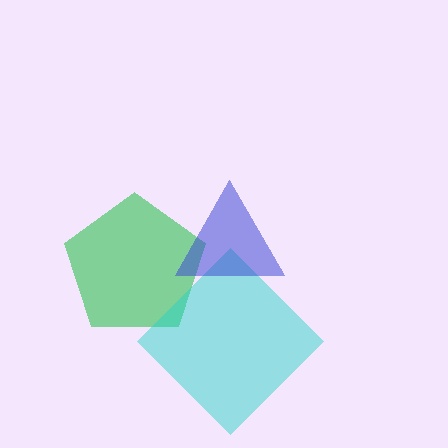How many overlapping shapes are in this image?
There are 3 overlapping shapes in the image.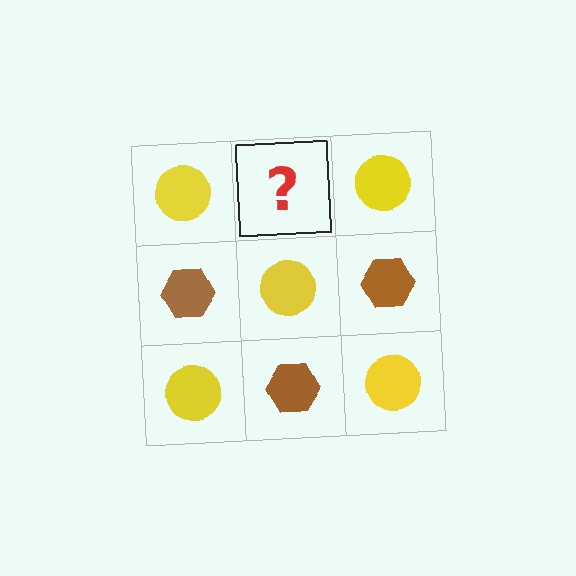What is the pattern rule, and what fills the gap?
The rule is that it alternates yellow circle and brown hexagon in a checkerboard pattern. The gap should be filled with a brown hexagon.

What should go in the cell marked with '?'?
The missing cell should contain a brown hexagon.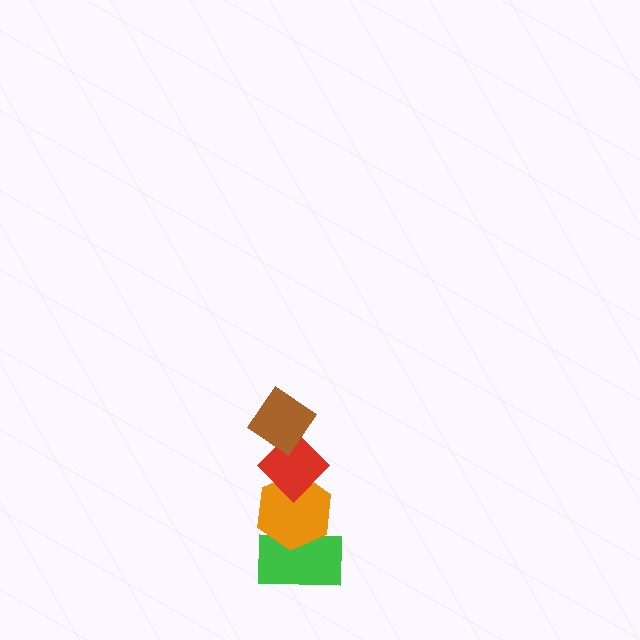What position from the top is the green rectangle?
The green rectangle is 4th from the top.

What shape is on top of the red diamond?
The brown diamond is on top of the red diamond.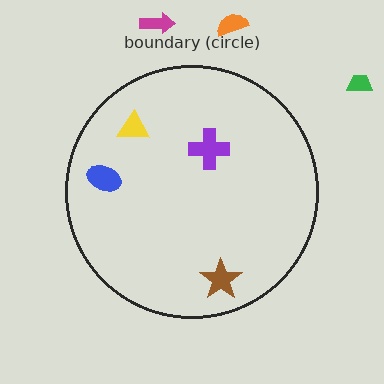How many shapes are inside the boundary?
4 inside, 3 outside.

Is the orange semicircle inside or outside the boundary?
Outside.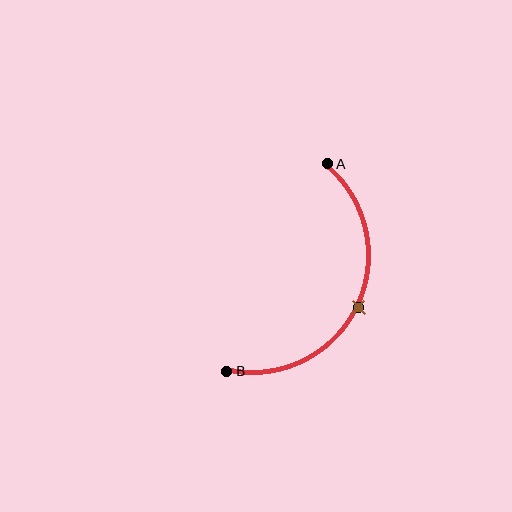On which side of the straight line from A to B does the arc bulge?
The arc bulges to the right of the straight line connecting A and B.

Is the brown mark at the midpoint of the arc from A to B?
Yes. The brown mark lies on the arc at equal arc-length from both A and B — it is the arc midpoint.